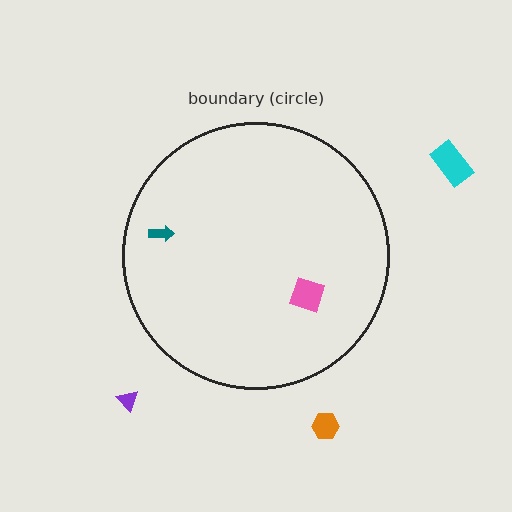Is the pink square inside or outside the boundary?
Inside.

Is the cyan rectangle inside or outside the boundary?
Outside.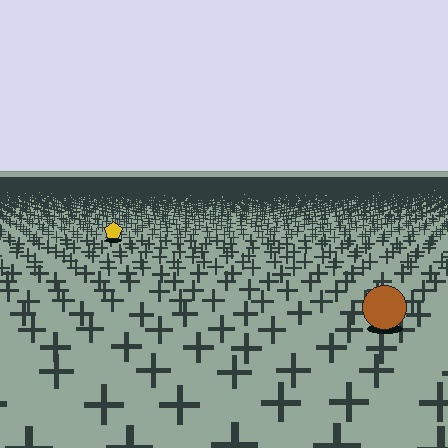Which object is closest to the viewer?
The brown circle is closest. The texture marks near it are larger and more spread out.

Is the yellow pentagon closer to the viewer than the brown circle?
No. The brown circle is closer — you can tell from the texture gradient: the ground texture is coarser near it.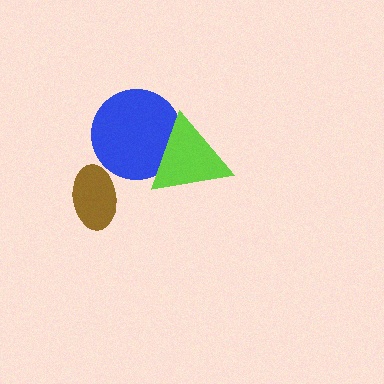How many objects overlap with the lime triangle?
1 object overlaps with the lime triangle.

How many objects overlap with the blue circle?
1 object overlaps with the blue circle.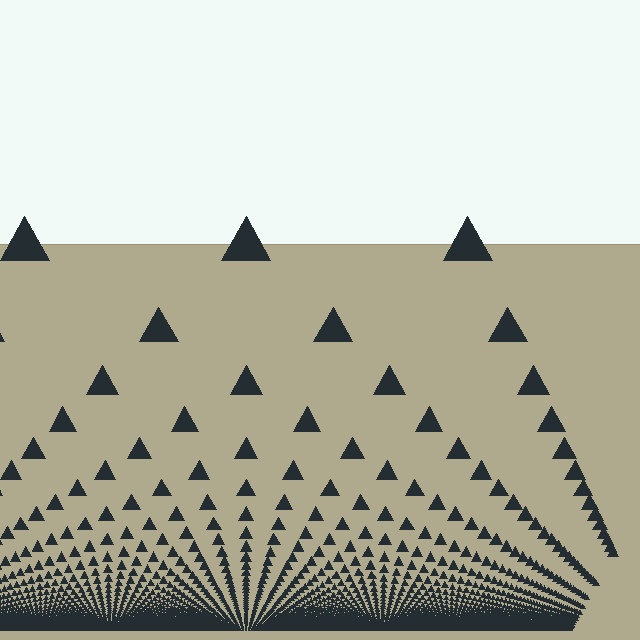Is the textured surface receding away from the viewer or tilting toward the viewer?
The surface appears to tilt toward the viewer. Texture elements get larger and sparser toward the top.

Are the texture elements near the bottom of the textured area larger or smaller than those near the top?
Smaller. The gradient is inverted — elements near the bottom are smaller and denser.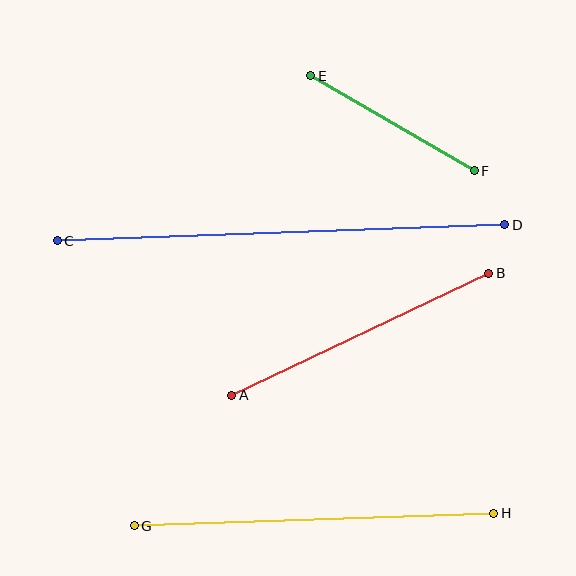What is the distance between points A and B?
The distance is approximately 284 pixels.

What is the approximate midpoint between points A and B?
The midpoint is at approximately (360, 334) pixels.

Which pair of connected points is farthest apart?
Points C and D are farthest apart.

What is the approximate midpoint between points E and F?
The midpoint is at approximately (392, 123) pixels.